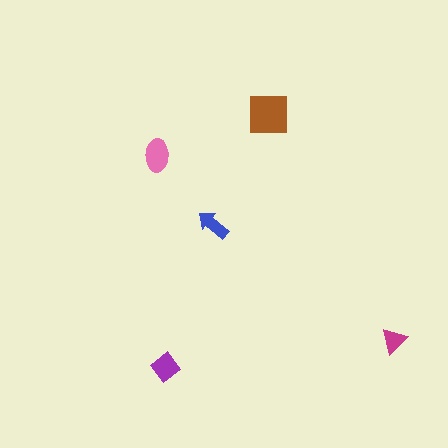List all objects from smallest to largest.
The magenta triangle, the blue arrow, the purple diamond, the pink ellipse, the brown square.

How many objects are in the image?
There are 5 objects in the image.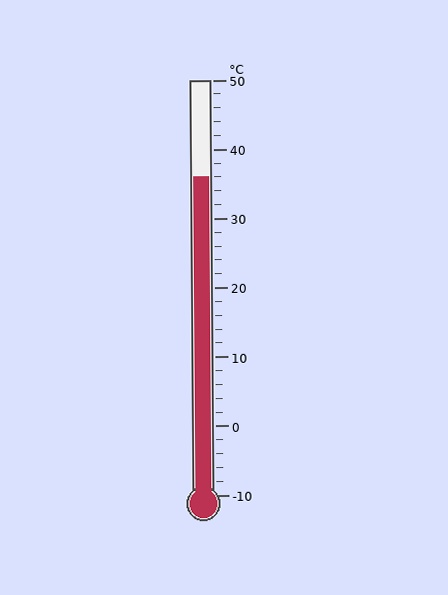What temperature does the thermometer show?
The thermometer shows approximately 36°C.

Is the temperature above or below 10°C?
The temperature is above 10°C.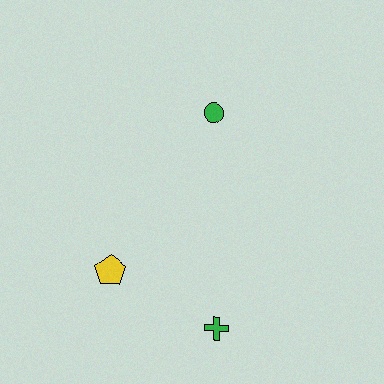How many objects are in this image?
There are 3 objects.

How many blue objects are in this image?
There are no blue objects.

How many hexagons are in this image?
There are no hexagons.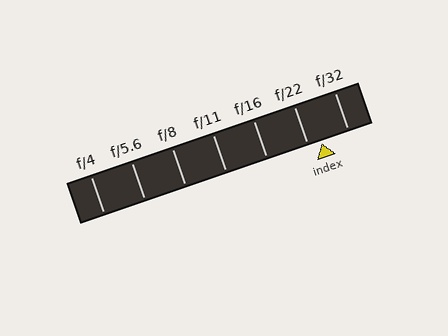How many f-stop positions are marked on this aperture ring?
There are 7 f-stop positions marked.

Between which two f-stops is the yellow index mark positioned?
The index mark is between f/22 and f/32.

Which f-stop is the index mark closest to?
The index mark is closest to f/22.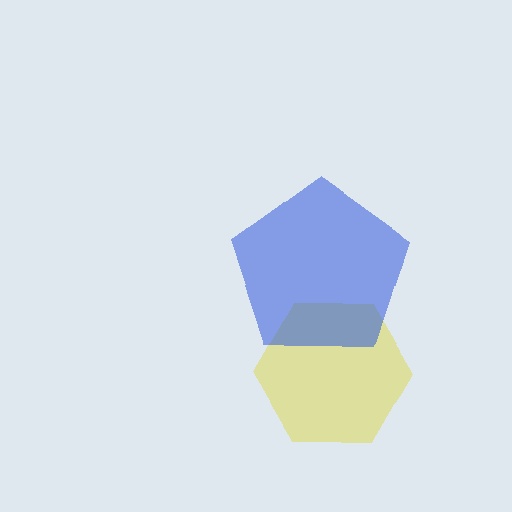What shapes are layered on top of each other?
The layered shapes are: a yellow hexagon, a blue pentagon.